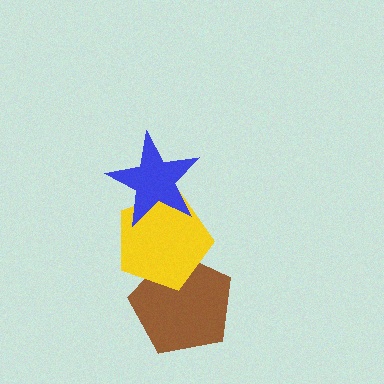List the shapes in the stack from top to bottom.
From top to bottom: the blue star, the yellow pentagon, the brown pentagon.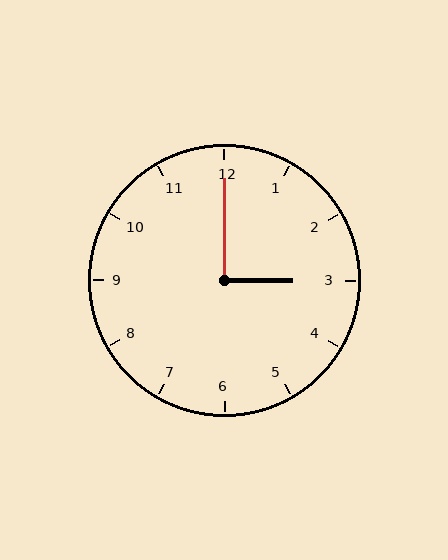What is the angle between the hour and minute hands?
Approximately 90 degrees.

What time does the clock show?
3:00.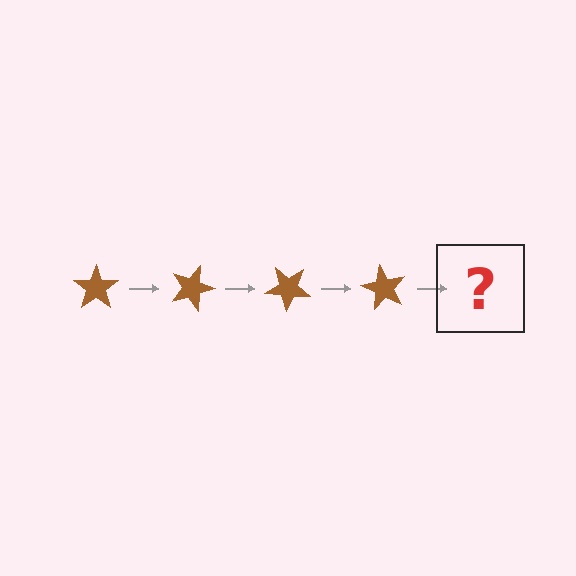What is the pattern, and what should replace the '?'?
The pattern is that the star rotates 20 degrees each step. The '?' should be a brown star rotated 80 degrees.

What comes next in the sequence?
The next element should be a brown star rotated 80 degrees.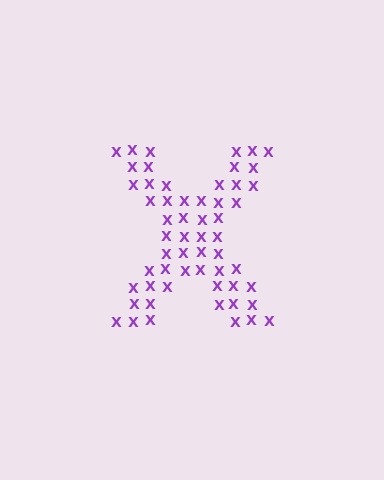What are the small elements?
The small elements are letter X's.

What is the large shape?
The large shape is the letter X.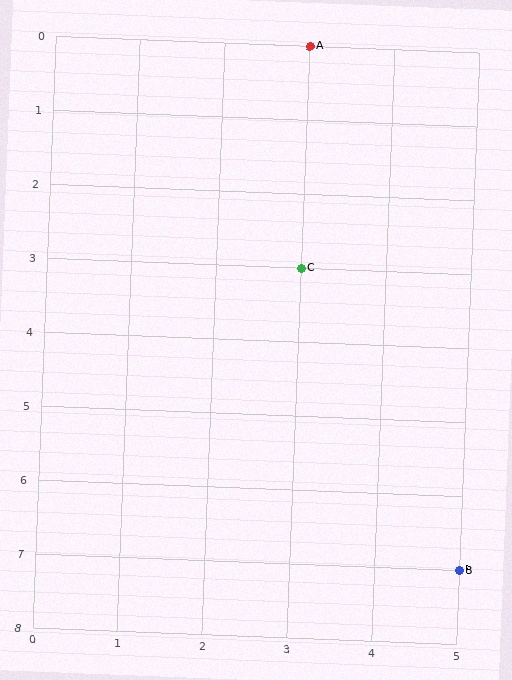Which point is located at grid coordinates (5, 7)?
Point B is at (5, 7).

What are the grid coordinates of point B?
Point B is at grid coordinates (5, 7).